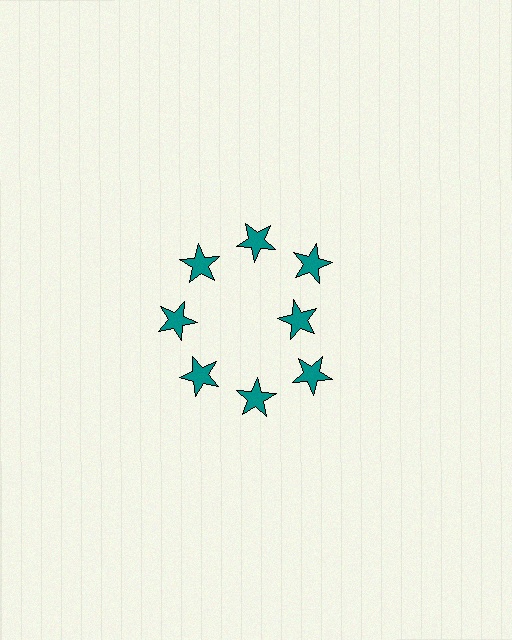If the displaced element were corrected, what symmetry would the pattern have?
It would have 8-fold rotational symmetry — the pattern would map onto itself every 45 degrees.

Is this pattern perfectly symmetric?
No. The 8 teal stars are arranged in a ring, but one element near the 3 o'clock position is pulled inward toward the center, breaking the 8-fold rotational symmetry.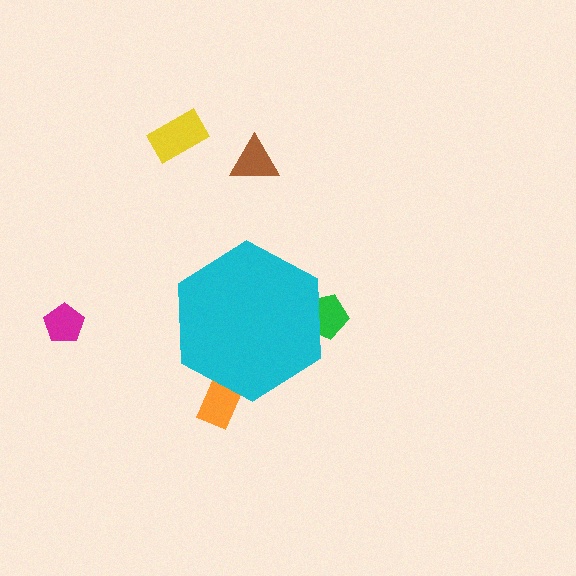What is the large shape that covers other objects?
A cyan hexagon.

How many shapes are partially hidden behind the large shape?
2 shapes are partially hidden.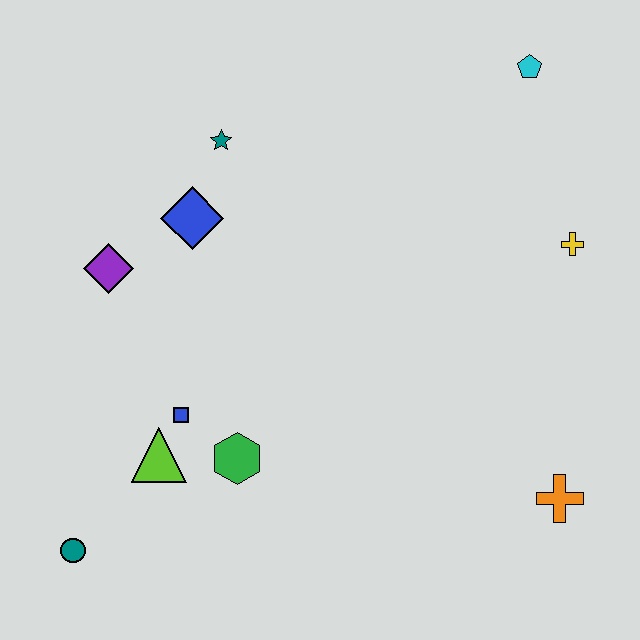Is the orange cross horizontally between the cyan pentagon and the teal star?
No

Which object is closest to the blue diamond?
The teal star is closest to the blue diamond.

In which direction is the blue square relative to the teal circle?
The blue square is above the teal circle.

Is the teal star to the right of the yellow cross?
No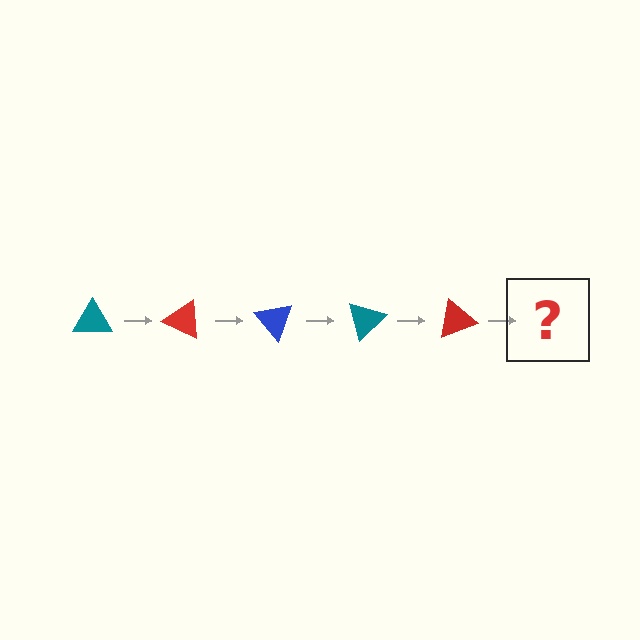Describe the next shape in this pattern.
It should be a blue triangle, rotated 125 degrees from the start.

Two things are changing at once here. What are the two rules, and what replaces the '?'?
The two rules are that it rotates 25 degrees each step and the color cycles through teal, red, and blue. The '?' should be a blue triangle, rotated 125 degrees from the start.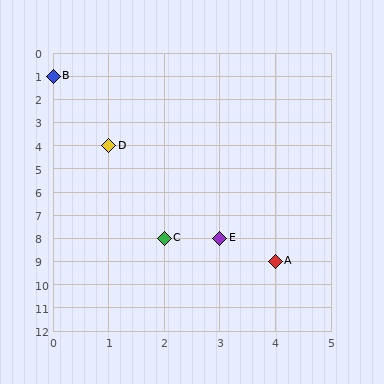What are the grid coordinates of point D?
Point D is at grid coordinates (1, 4).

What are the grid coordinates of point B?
Point B is at grid coordinates (0, 1).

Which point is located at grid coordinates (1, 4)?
Point D is at (1, 4).